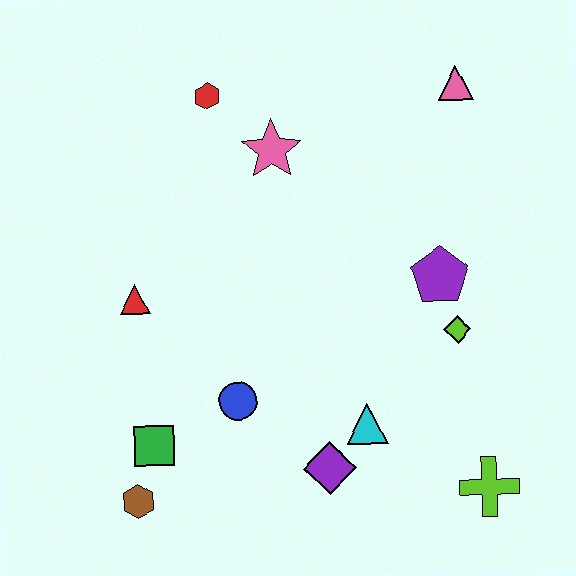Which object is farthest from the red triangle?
The lime cross is farthest from the red triangle.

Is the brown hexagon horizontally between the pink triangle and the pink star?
No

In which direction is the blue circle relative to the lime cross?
The blue circle is to the left of the lime cross.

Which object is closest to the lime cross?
The cyan triangle is closest to the lime cross.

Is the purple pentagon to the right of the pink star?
Yes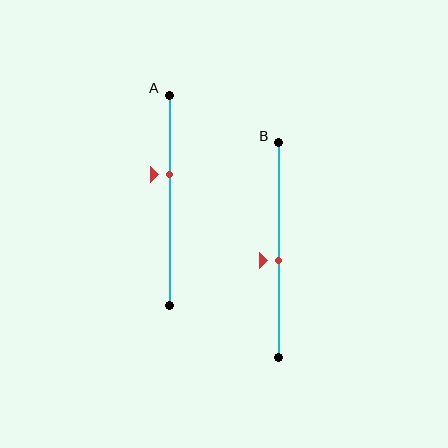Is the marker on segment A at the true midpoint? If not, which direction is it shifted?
No, the marker on segment A is shifted upward by about 12% of the segment length.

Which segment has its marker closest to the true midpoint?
Segment B has its marker closest to the true midpoint.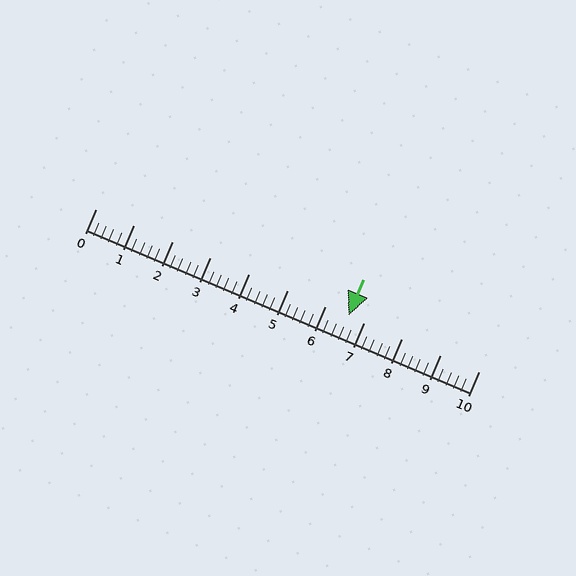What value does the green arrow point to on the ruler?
The green arrow points to approximately 6.6.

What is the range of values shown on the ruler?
The ruler shows values from 0 to 10.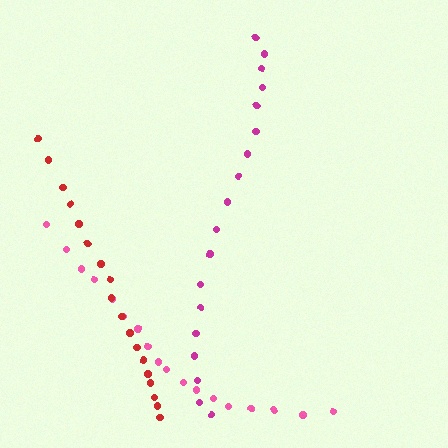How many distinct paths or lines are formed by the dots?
There are 3 distinct paths.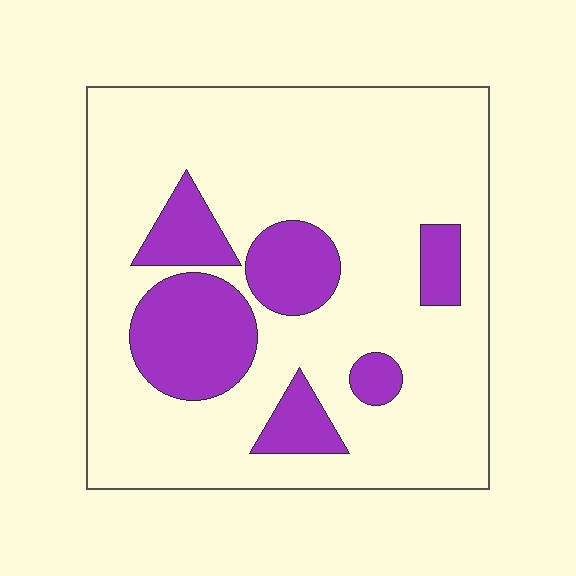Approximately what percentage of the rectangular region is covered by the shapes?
Approximately 20%.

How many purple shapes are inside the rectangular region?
6.